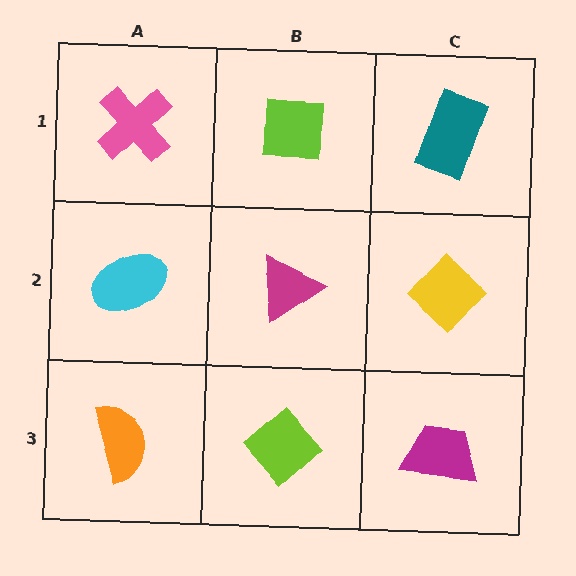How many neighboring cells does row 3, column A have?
2.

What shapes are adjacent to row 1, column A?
A cyan ellipse (row 2, column A), a lime square (row 1, column B).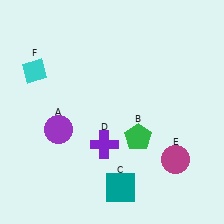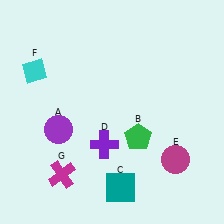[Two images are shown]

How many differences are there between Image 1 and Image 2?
There is 1 difference between the two images.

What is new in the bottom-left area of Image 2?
A magenta cross (G) was added in the bottom-left area of Image 2.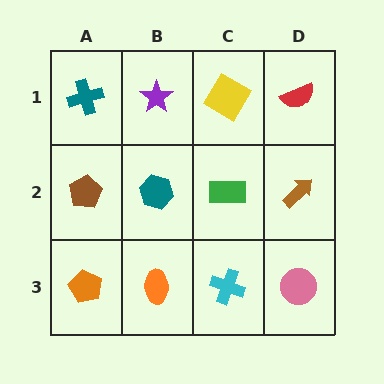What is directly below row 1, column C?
A green rectangle.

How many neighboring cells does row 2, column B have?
4.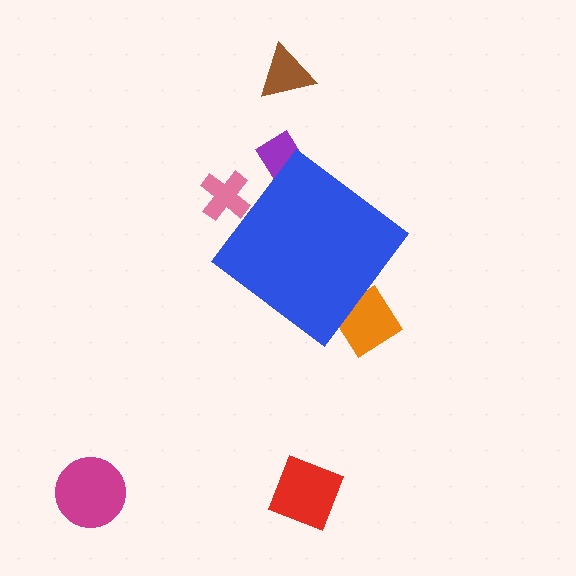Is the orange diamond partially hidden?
Yes, the orange diamond is partially hidden behind the blue diamond.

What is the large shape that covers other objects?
A blue diamond.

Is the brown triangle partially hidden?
No, the brown triangle is fully visible.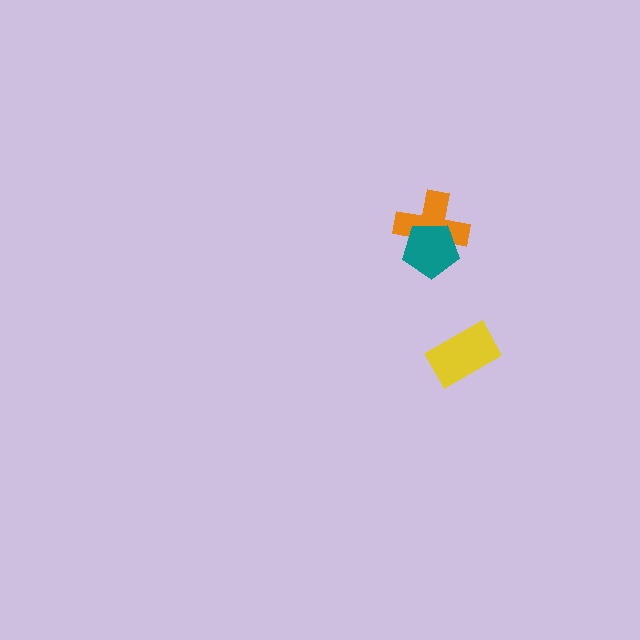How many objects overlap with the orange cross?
1 object overlaps with the orange cross.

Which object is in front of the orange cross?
The teal pentagon is in front of the orange cross.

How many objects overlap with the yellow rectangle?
0 objects overlap with the yellow rectangle.